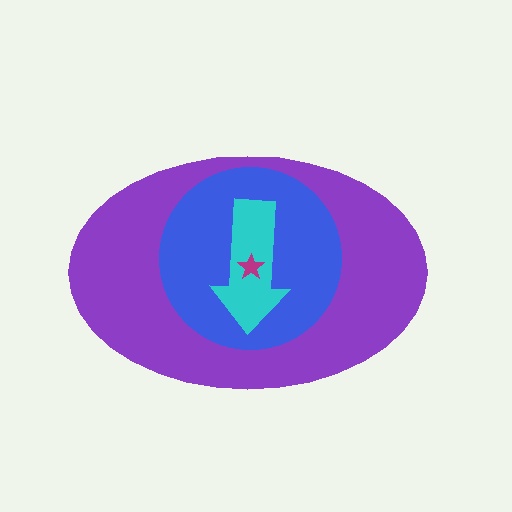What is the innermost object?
The magenta star.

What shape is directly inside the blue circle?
The cyan arrow.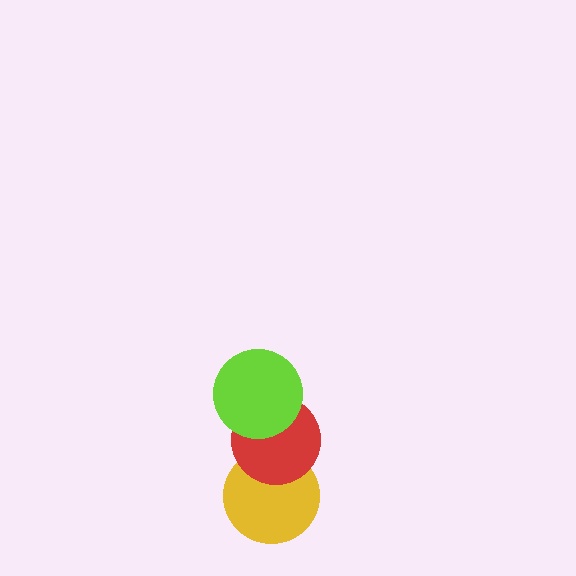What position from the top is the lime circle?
The lime circle is 1st from the top.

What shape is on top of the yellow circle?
The red circle is on top of the yellow circle.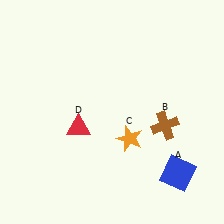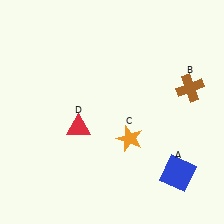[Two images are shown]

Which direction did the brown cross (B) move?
The brown cross (B) moved up.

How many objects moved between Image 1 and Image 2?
1 object moved between the two images.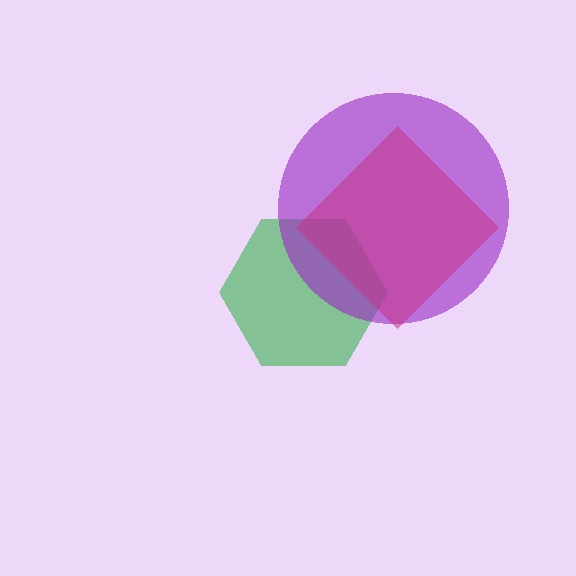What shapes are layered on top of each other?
The layered shapes are: a green hexagon, a purple circle, a magenta diamond.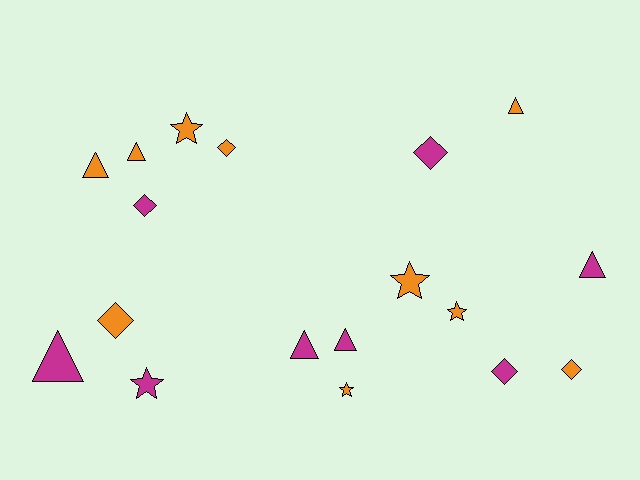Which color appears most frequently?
Orange, with 10 objects.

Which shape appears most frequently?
Triangle, with 7 objects.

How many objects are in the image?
There are 18 objects.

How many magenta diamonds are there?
There are 3 magenta diamonds.